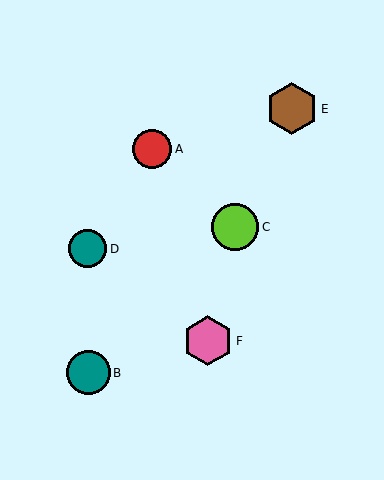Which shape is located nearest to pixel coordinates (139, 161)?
The red circle (labeled A) at (152, 149) is nearest to that location.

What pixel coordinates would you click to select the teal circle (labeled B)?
Click at (88, 373) to select the teal circle B.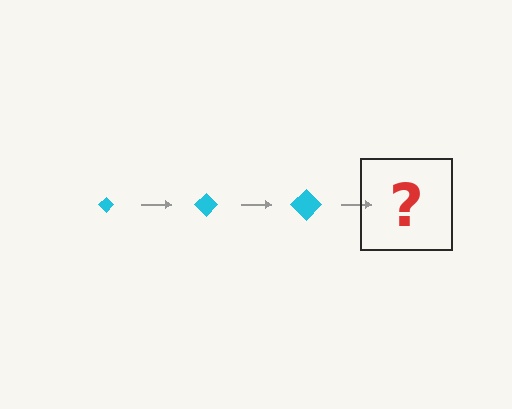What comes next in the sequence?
The next element should be a cyan diamond, larger than the previous one.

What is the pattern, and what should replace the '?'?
The pattern is that the diamond gets progressively larger each step. The '?' should be a cyan diamond, larger than the previous one.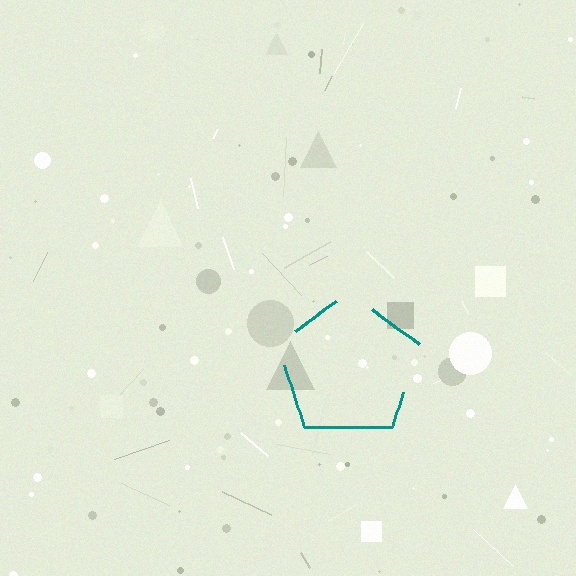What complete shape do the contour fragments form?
The contour fragments form a pentagon.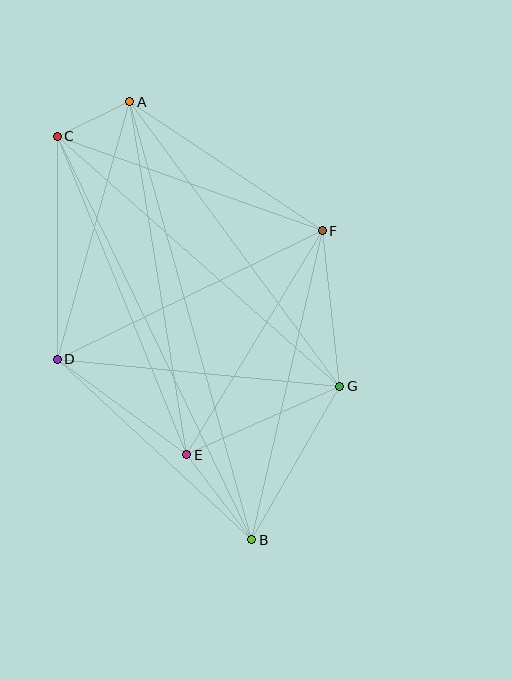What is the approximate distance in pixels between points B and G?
The distance between B and G is approximately 177 pixels.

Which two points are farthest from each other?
Points A and B are farthest from each other.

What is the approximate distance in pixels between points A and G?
The distance between A and G is approximately 354 pixels.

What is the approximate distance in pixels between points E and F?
The distance between E and F is approximately 261 pixels.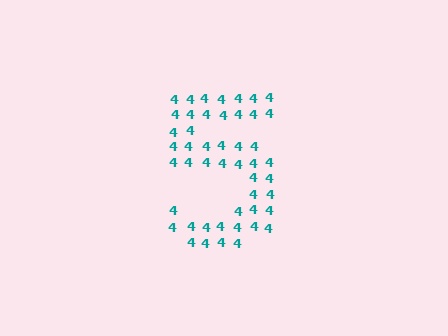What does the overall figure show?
The overall figure shows the digit 5.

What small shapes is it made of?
It is made of small digit 4's.